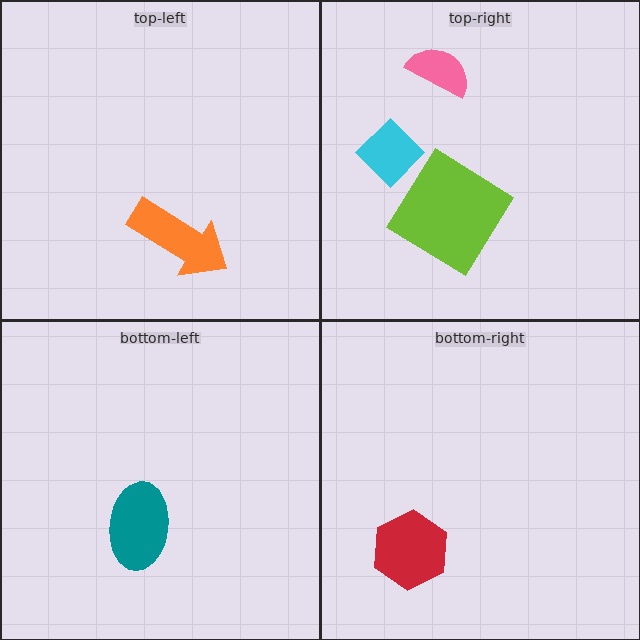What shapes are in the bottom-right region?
The red hexagon.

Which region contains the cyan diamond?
The top-right region.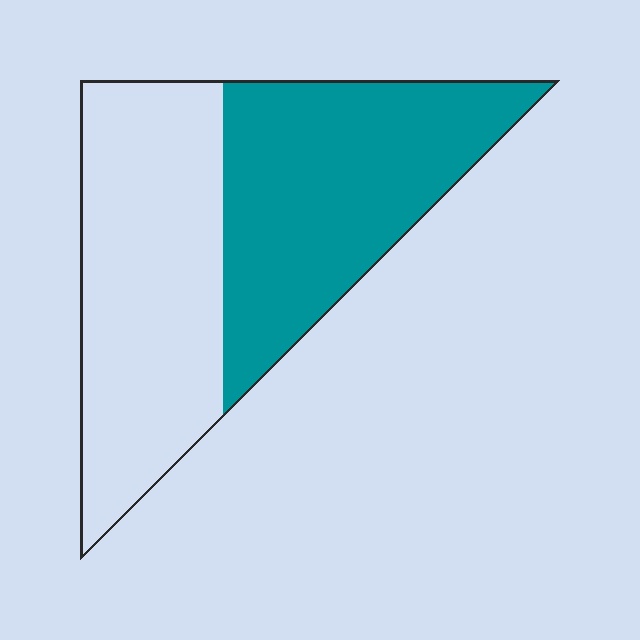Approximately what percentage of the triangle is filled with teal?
Approximately 50%.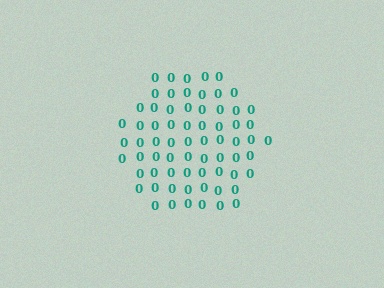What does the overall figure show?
The overall figure shows a hexagon.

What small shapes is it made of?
It is made of small digit 0's.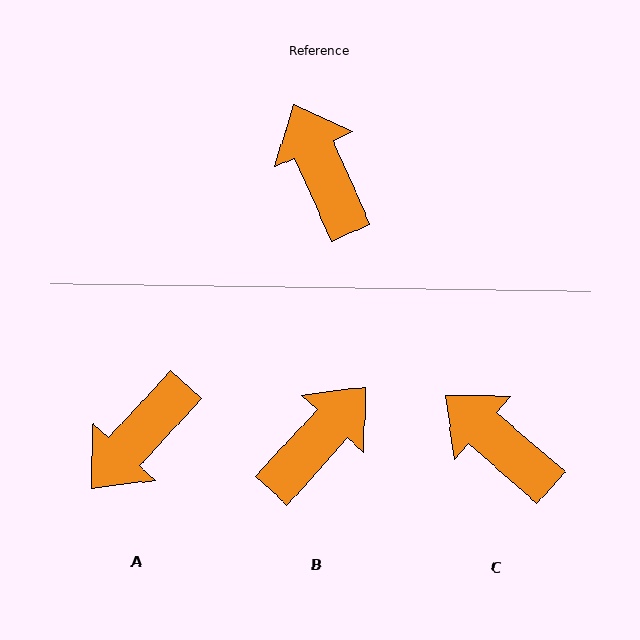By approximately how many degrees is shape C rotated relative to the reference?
Approximately 25 degrees counter-clockwise.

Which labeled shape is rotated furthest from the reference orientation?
A, about 113 degrees away.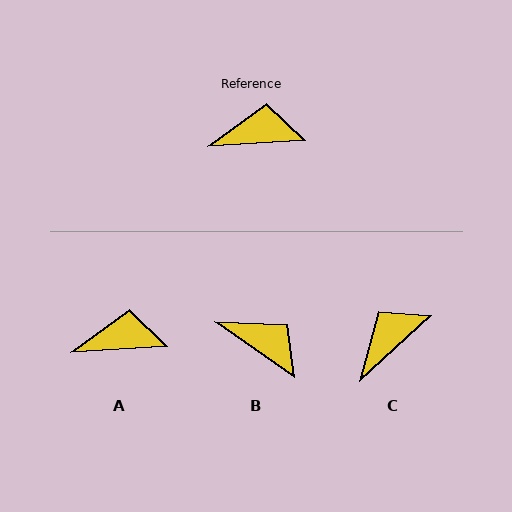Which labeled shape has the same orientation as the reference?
A.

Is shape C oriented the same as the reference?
No, it is off by about 39 degrees.